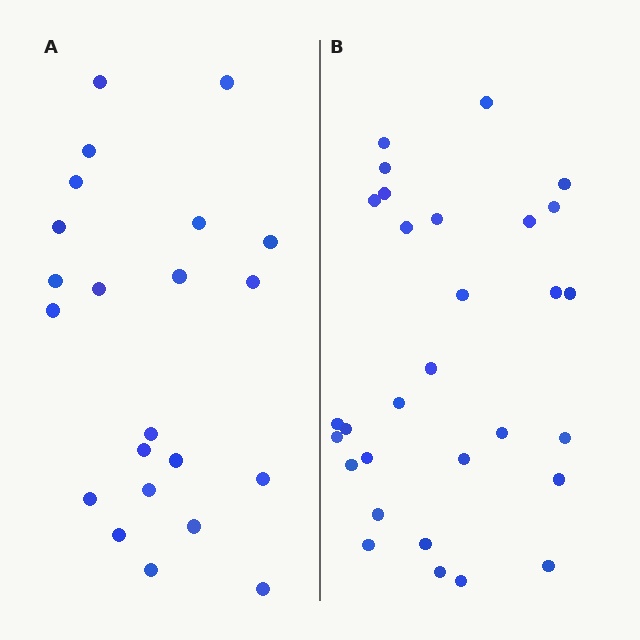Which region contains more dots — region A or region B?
Region B (the right region) has more dots.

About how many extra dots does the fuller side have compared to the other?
Region B has roughly 8 or so more dots than region A.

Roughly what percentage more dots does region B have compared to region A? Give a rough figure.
About 35% more.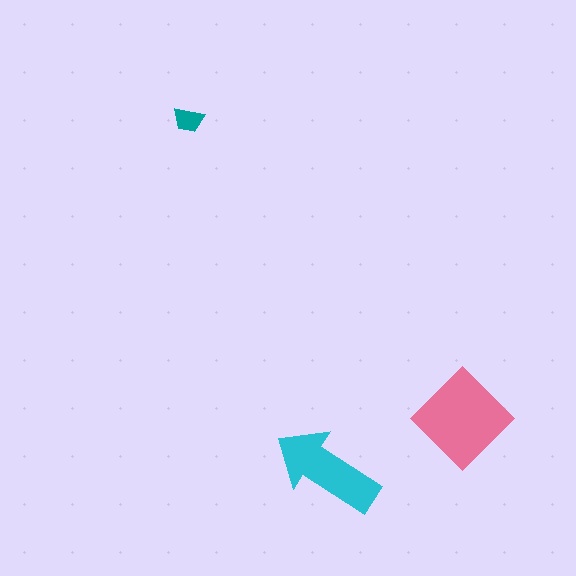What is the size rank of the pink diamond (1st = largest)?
1st.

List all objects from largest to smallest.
The pink diamond, the cyan arrow, the teal trapezoid.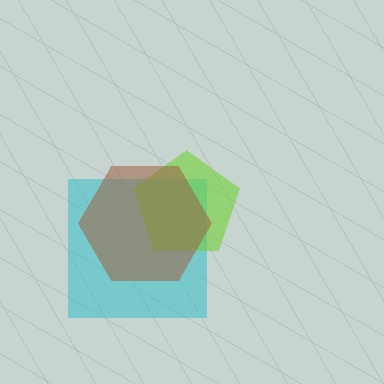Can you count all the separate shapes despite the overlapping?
Yes, there are 3 separate shapes.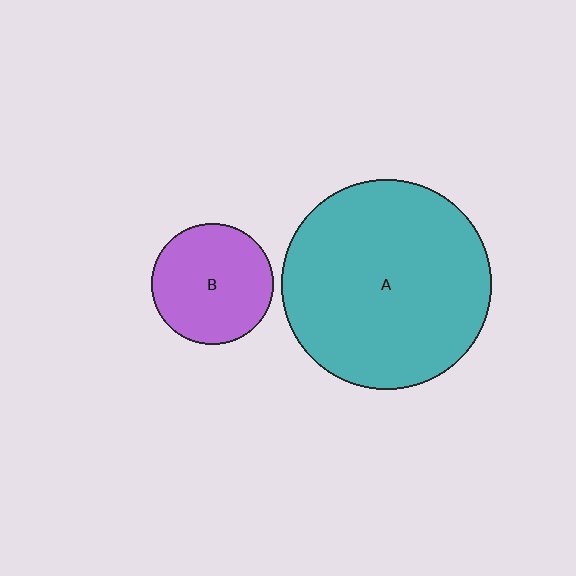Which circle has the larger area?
Circle A (teal).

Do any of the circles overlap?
No, none of the circles overlap.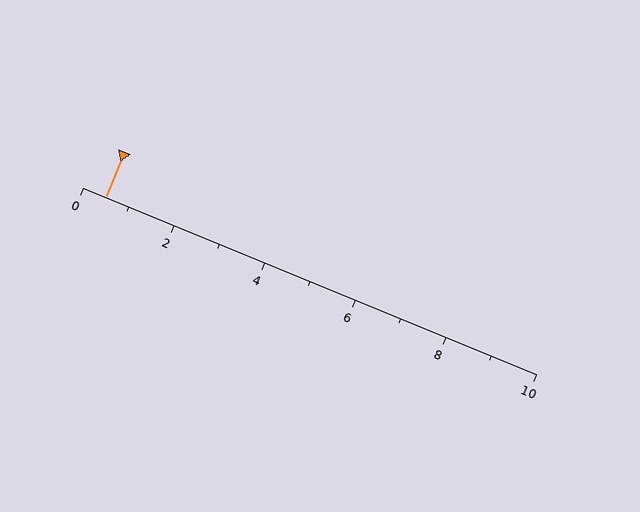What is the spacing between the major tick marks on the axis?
The major ticks are spaced 2 apart.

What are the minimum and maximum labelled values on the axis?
The axis runs from 0 to 10.